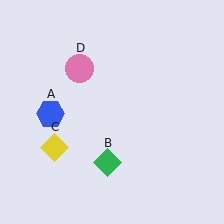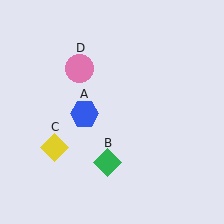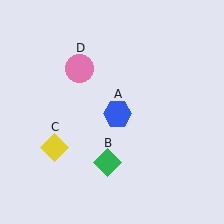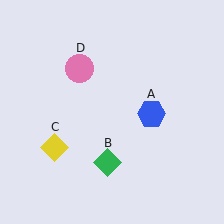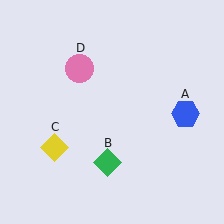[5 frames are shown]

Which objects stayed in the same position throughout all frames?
Green diamond (object B) and yellow diamond (object C) and pink circle (object D) remained stationary.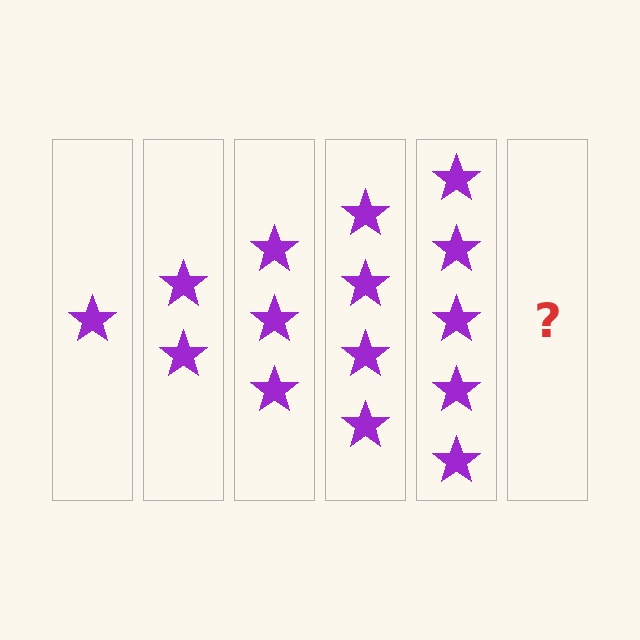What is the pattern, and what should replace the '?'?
The pattern is that each step adds one more star. The '?' should be 6 stars.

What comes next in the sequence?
The next element should be 6 stars.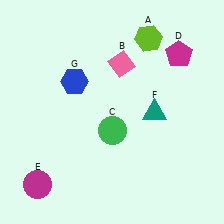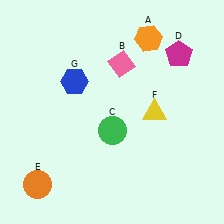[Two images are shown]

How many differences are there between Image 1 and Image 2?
There are 3 differences between the two images.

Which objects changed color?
A changed from lime to orange. E changed from magenta to orange. F changed from teal to yellow.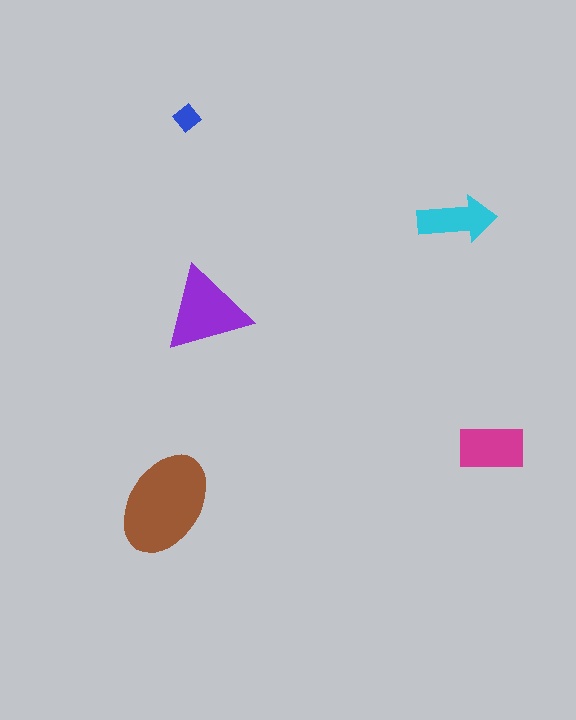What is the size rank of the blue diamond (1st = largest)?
5th.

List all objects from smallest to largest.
The blue diamond, the cyan arrow, the magenta rectangle, the purple triangle, the brown ellipse.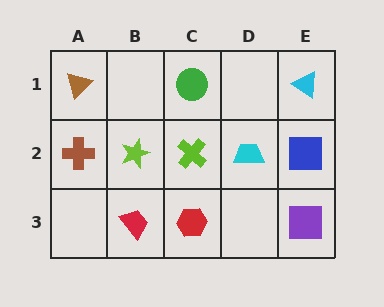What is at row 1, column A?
A brown triangle.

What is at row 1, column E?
A cyan triangle.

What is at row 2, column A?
A brown cross.